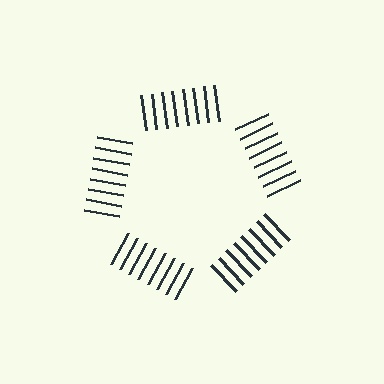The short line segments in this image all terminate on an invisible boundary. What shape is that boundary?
An illusory pentagon — the line segments terminate on its edges but no continuous stroke is drawn.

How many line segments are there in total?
40 — 8 along each of the 5 edges.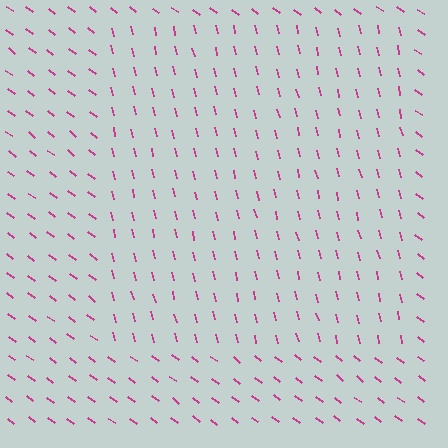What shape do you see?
I see a rectangle.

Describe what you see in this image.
The image is filled with small magenta line segments. A rectangle region in the image has lines oriented differently from the surrounding lines, creating a visible texture boundary.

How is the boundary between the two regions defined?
The boundary is defined purely by a change in line orientation (approximately 40 degrees difference). All lines are the same color and thickness.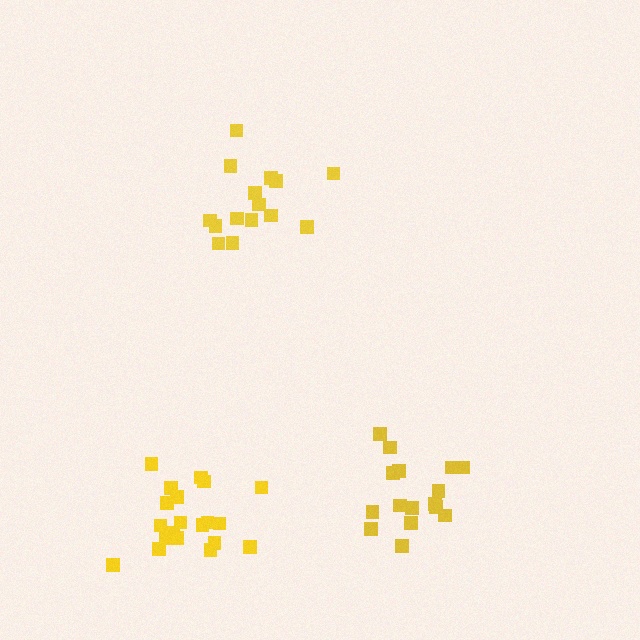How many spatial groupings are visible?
There are 3 spatial groupings.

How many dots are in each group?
Group 1: 15 dots, Group 2: 20 dots, Group 3: 16 dots (51 total).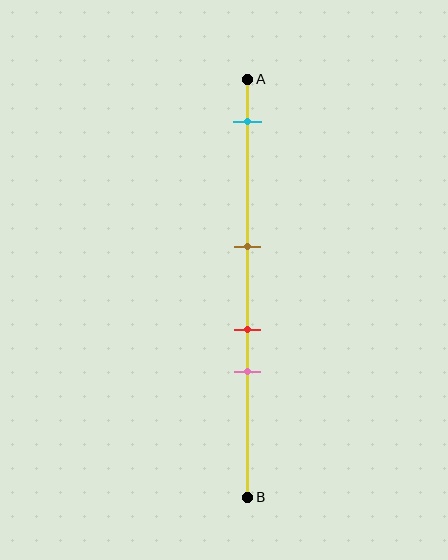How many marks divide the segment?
There are 4 marks dividing the segment.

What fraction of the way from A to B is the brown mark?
The brown mark is approximately 40% (0.4) of the way from A to B.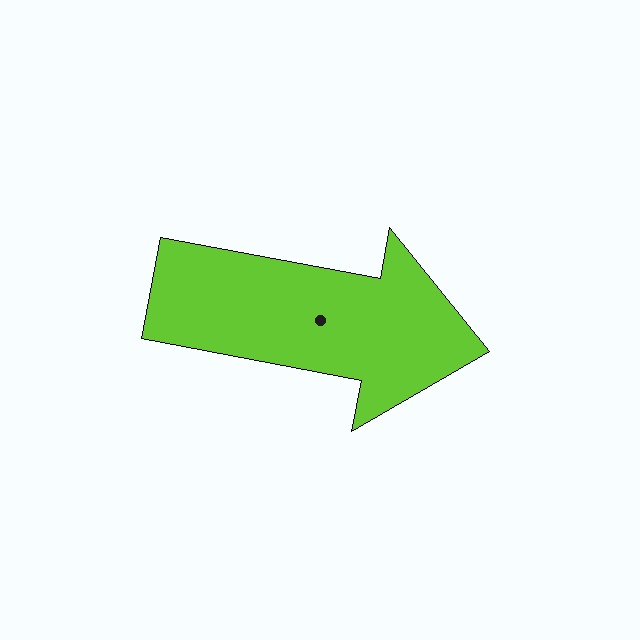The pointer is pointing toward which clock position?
Roughly 3 o'clock.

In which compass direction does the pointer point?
East.